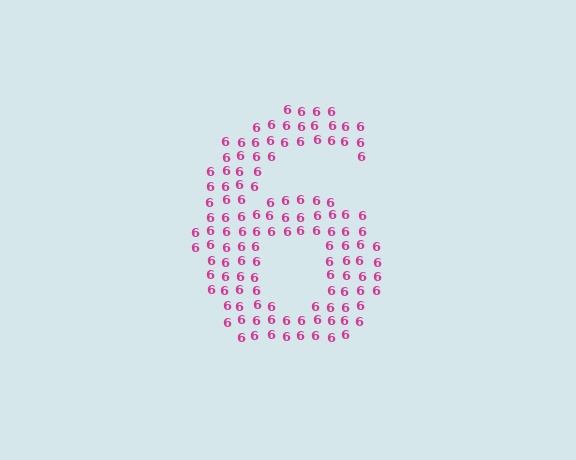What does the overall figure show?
The overall figure shows the digit 6.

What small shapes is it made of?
It is made of small digit 6's.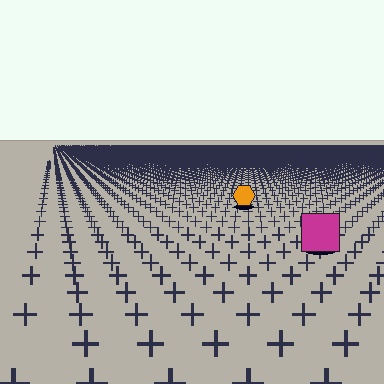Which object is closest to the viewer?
The magenta square is closest. The texture marks near it are larger and more spread out.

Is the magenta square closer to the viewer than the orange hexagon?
Yes. The magenta square is closer — you can tell from the texture gradient: the ground texture is coarser near it.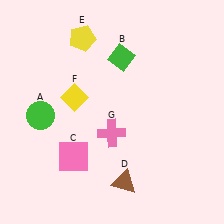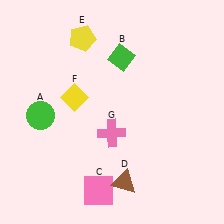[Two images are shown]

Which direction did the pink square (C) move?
The pink square (C) moved down.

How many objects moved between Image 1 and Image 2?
1 object moved between the two images.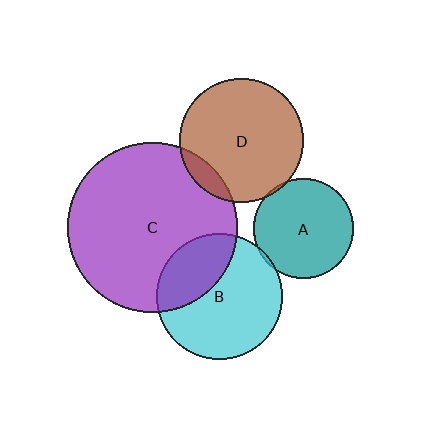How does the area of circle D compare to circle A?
Approximately 1.6 times.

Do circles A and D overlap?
Yes.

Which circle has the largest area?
Circle C (purple).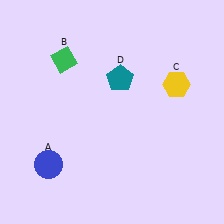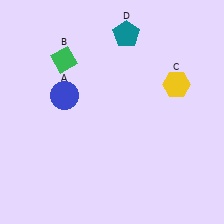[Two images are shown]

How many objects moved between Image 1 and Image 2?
2 objects moved between the two images.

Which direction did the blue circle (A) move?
The blue circle (A) moved up.